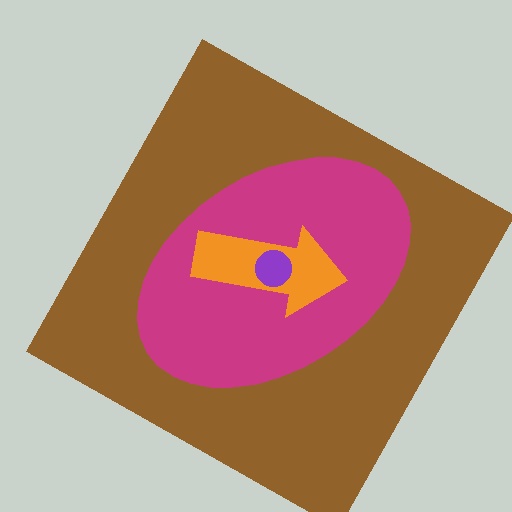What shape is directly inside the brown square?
The magenta ellipse.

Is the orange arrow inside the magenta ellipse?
Yes.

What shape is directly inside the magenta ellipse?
The orange arrow.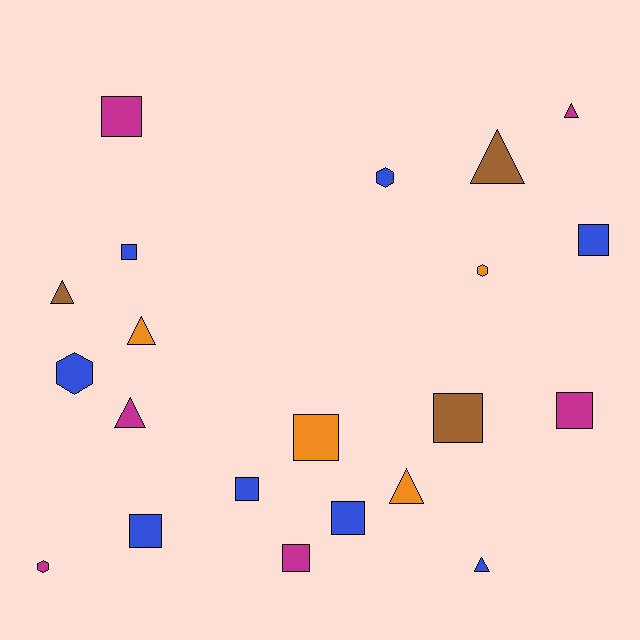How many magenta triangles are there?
There are 2 magenta triangles.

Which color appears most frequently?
Blue, with 8 objects.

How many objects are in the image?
There are 21 objects.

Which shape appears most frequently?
Square, with 10 objects.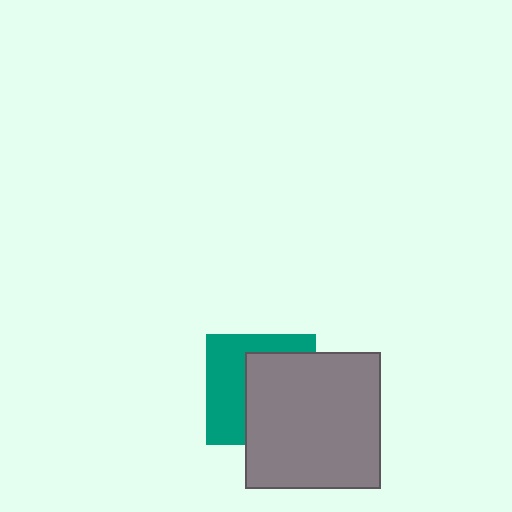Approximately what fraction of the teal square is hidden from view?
Roughly 53% of the teal square is hidden behind the gray square.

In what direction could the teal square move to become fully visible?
The teal square could move left. That would shift it out from behind the gray square entirely.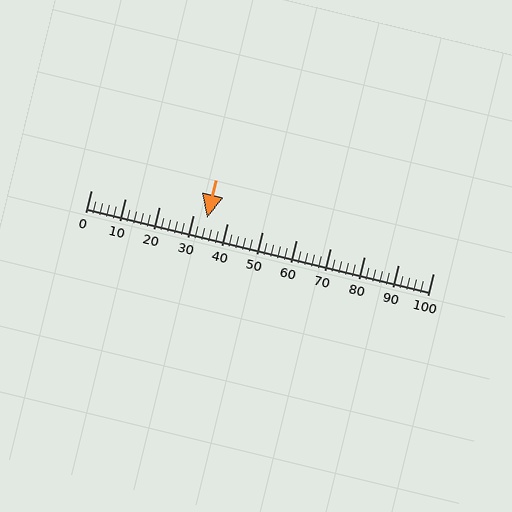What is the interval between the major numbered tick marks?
The major tick marks are spaced 10 units apart.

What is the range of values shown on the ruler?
The ruler shows values from 0 to 100.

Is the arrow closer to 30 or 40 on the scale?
The arrow is closer to 30.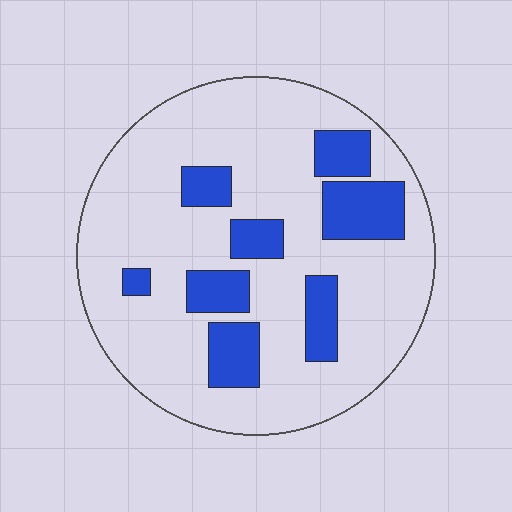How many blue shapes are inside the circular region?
8.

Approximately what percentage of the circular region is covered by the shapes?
Approximately 20%.